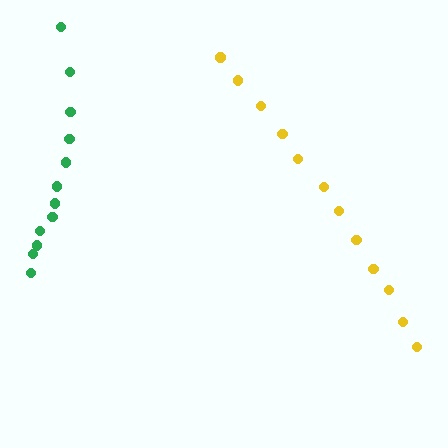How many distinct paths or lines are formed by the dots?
There are 2 distinct paths.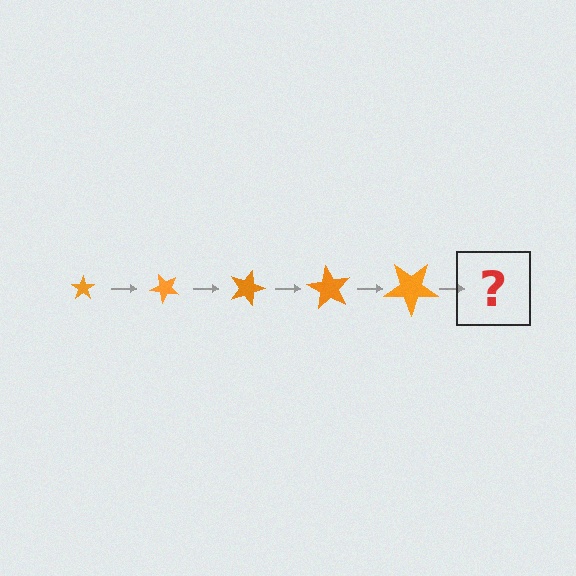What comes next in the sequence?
The next element should be a star, larger than the previous one and rotated 225 degrees from the start.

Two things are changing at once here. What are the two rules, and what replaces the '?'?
The two rules are that the star grows larger each step and it rotates 45 degrees each step. The '?' should be a star, larger than the previous one and rotated 225 degrees from the start.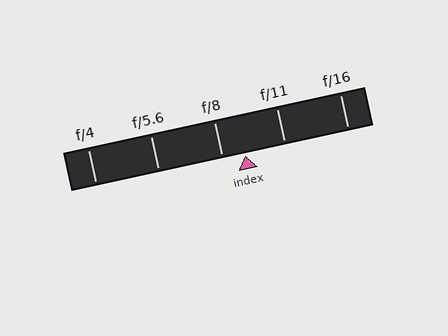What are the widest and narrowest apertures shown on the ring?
The widest aperture shown is f/4 and the narrowest is f/16.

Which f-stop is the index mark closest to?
The index mark is closest to f/8.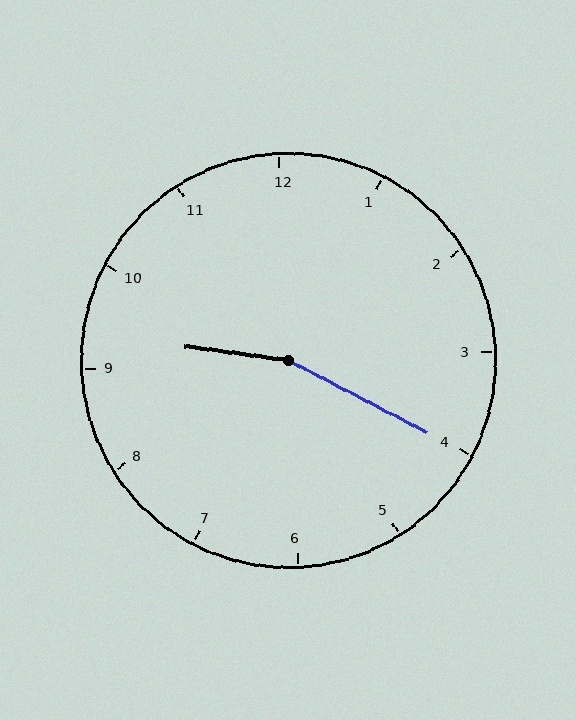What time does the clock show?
9:20.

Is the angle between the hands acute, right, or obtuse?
It is obtuse.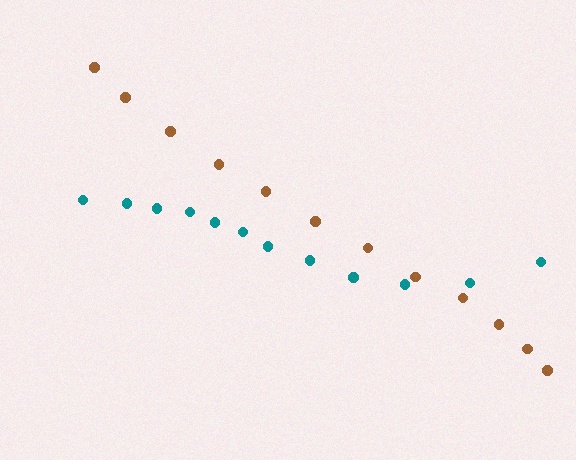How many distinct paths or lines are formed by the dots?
There are 2 distinct paths.